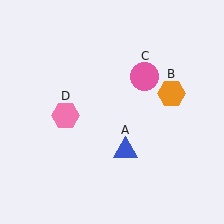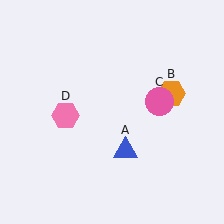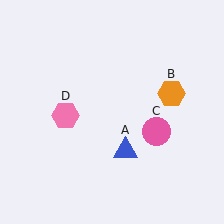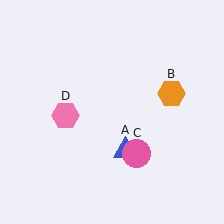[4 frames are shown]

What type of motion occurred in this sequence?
The pink circle (object C) rotated clockwise around the center of the scene.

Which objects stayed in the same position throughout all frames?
Blue triangle (object A) and orange hexagon (object B) and pink hexagon (object D) remained stationary.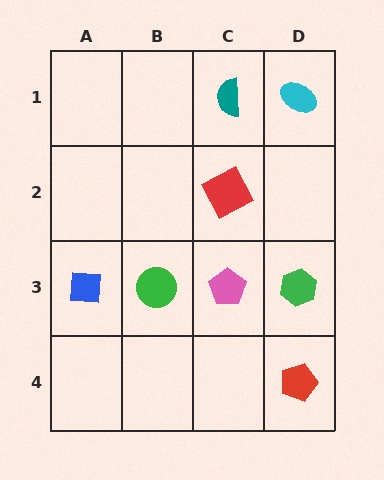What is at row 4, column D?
A red pentagon.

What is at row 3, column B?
A green circle.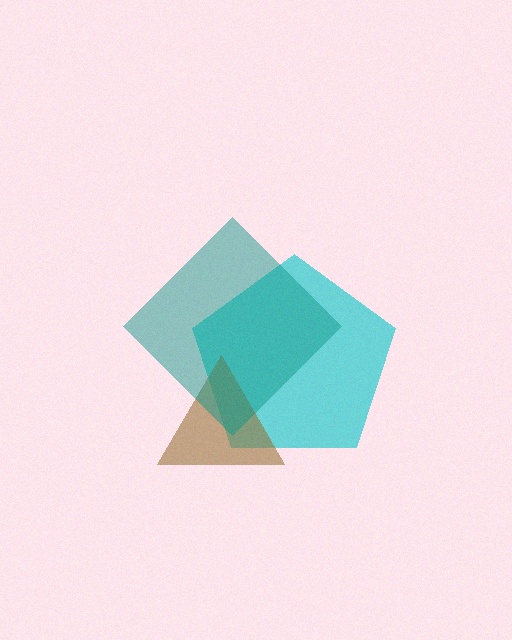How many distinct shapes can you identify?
There are 3 distinct shapes: a cyan pentagon, a brown triangle, a teal diamond.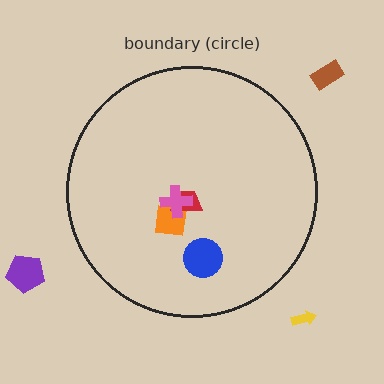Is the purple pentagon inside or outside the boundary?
Outside.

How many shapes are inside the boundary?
4 inside, 3 outside.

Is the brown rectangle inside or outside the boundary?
Outside.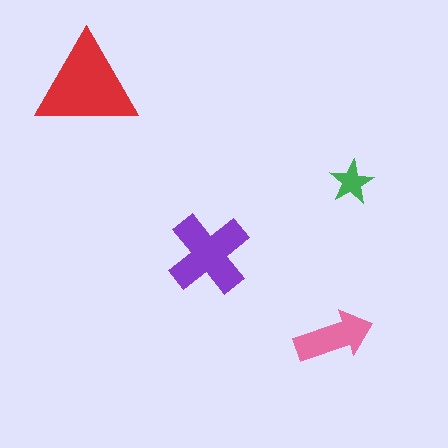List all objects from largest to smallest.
The red triangle, the purple cross, the pink arrow, the green star.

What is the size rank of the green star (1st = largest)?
4th.